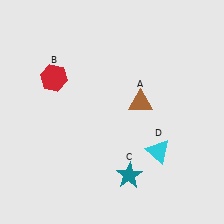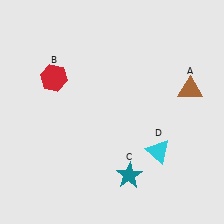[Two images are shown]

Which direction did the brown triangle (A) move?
The brown triangle (A) moved right.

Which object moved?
The brown triangle (A) moved right.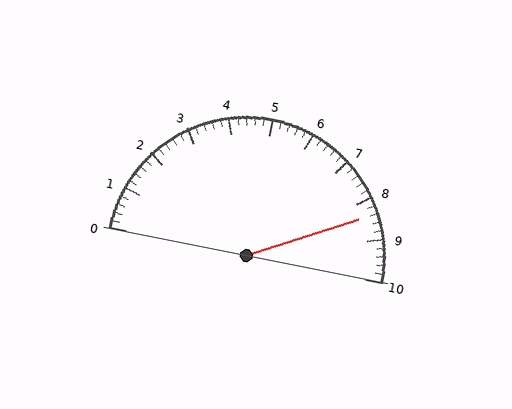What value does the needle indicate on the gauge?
The needle indicates approximately 8.4.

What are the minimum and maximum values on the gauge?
The gauge ranges from 0 to 10.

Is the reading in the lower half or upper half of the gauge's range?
The reading is in the upper half of the range (0 to 10).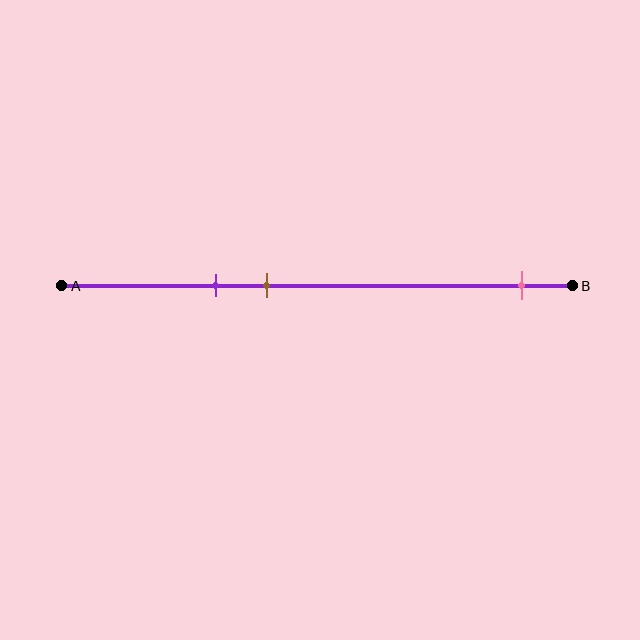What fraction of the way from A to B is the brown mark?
The brown mark is approximately 40% (0.4) of the way from A to B.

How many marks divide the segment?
There are 3 marks dividing the segment.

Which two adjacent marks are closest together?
The purple and brown marks are the closest adjacent pair.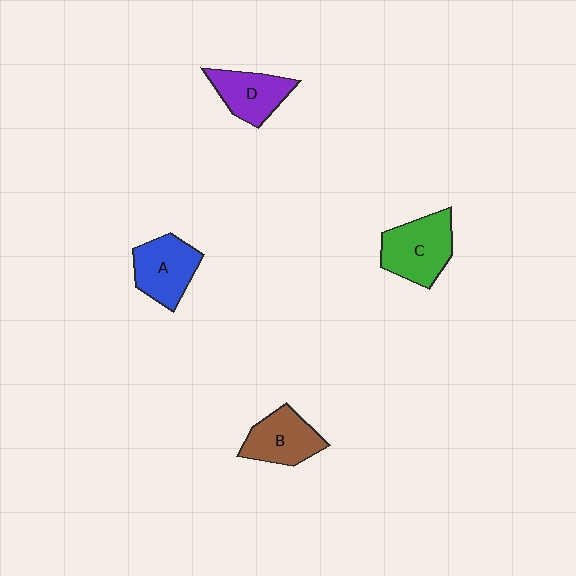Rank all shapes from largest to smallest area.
From largest to smallest: C (green), A (blue), B (brown), D (purple).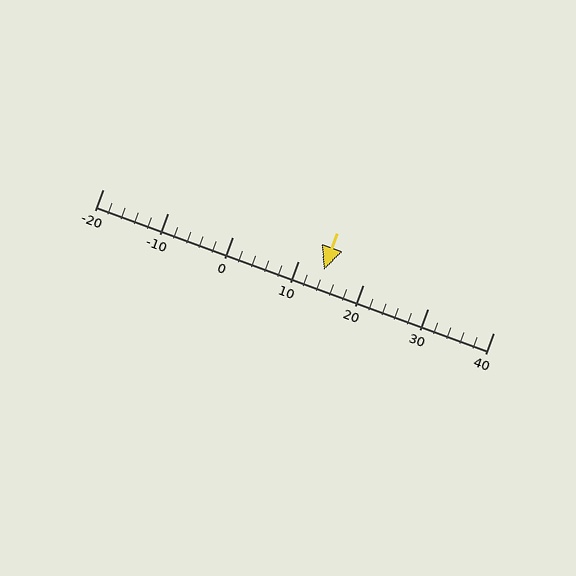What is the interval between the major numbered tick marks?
The major tick marks are spaced 10 units apart.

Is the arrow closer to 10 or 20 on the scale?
The arrow is closer to 10.